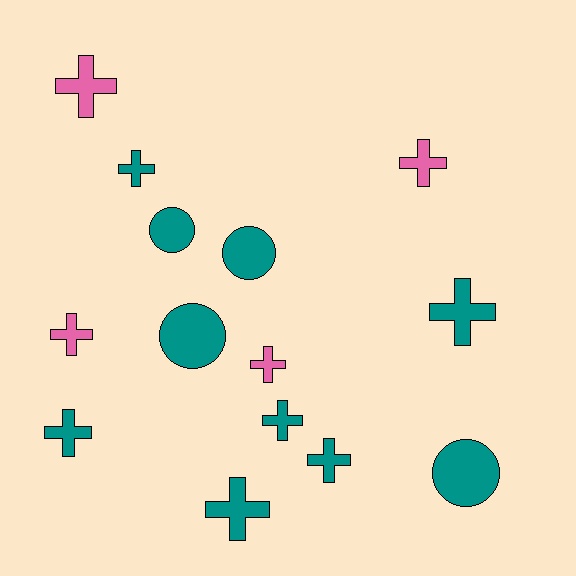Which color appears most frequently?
Teal, with 10 objects.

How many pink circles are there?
There are no pink circles.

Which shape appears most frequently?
Cross, with 10 objects.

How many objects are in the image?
There are 14 objects.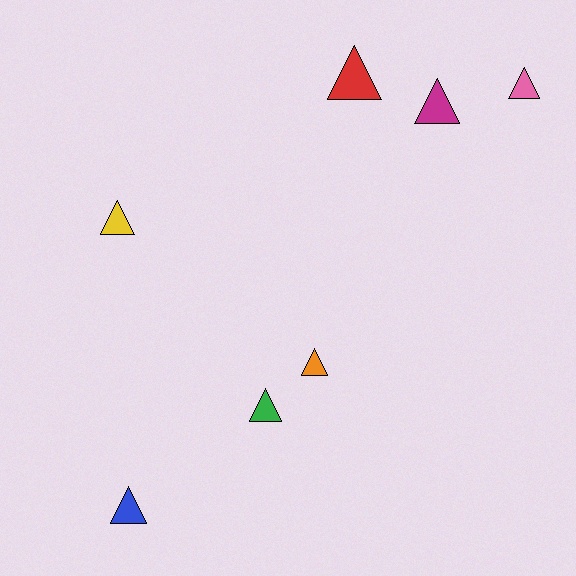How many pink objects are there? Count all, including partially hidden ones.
There is 1 pink object.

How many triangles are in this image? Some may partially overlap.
There are 7 triangles.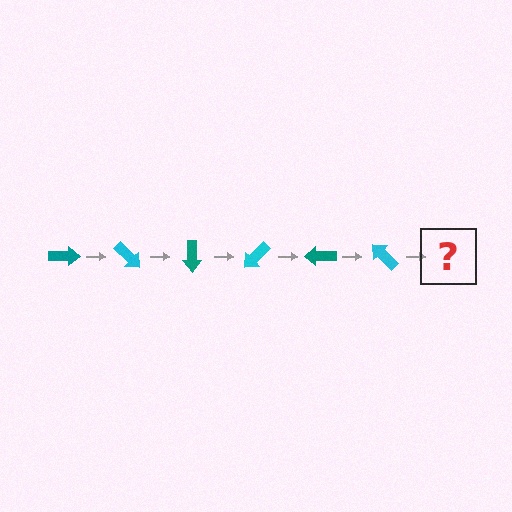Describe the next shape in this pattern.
It should be a teal arrow, rotated 270 degrees from the start.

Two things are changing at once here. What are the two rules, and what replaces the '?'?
The two rules are that it rotates 45 degrees each step and the color cycles through teal and cyan. The '?' should be a teal arrow, rotated 270 degrees from the start.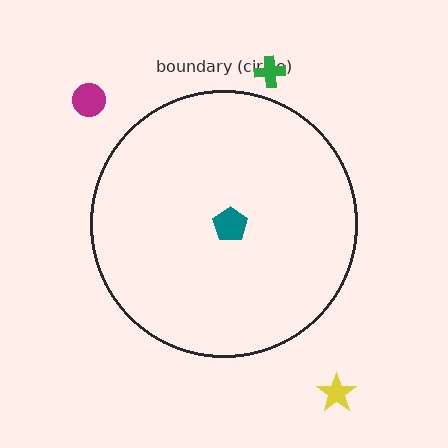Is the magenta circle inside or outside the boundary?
Outside.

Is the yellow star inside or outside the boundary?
Outside.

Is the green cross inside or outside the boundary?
Outside.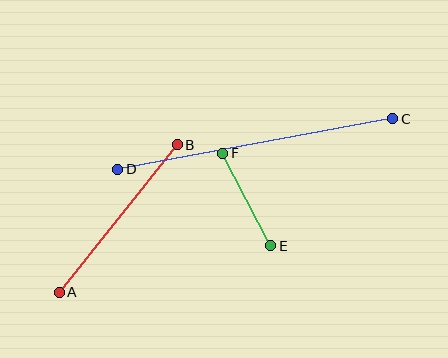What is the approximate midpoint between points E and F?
The midpoint is at approximately (247, 200) pixels.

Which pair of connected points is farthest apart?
Points C and D are farthest apart.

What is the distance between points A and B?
The distance is approximately 189 pixels.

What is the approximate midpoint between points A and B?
The midpoint is at approximately (118, 219) pixels.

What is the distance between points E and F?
The distance is approximately 104 pixels.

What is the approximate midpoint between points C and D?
The midpoint is at approximately (255, 144) pixels.